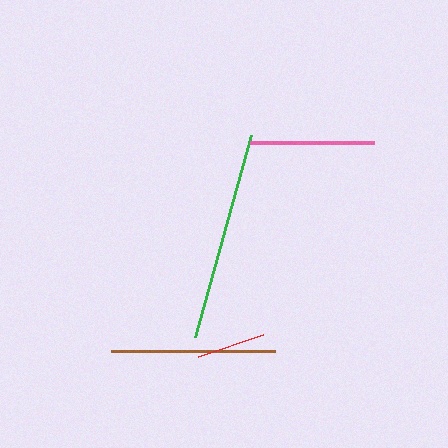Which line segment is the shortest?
The red line is the shortest at approximately 69 pixels.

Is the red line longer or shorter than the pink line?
The pink line is longer than the red line.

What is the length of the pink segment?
The pink segment is approximately 124 pixels long.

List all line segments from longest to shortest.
From longest to shortest: green, brown, pink, red.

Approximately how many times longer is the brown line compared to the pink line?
The brown line is approximately 1.3 times the length of the pink line.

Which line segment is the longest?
The green line is the longest at approximately 210 pixels.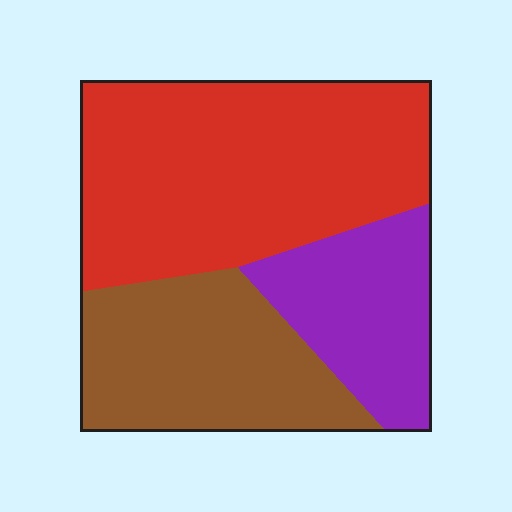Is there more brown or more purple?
Brown.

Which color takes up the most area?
Red, at roughly 50%.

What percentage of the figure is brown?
Brown takes up between a sixth and a third of the figure.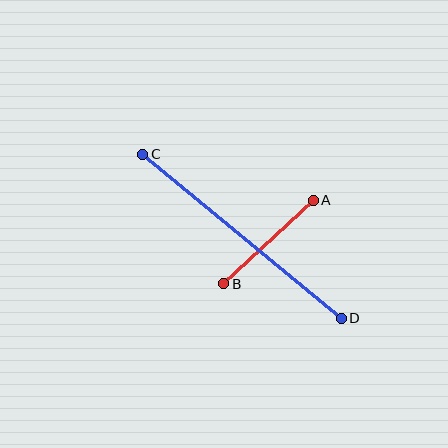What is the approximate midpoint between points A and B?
The midpoint is at approximately (268, 242) pixels.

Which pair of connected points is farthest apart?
Points C and D are farthest apart.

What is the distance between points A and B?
The distance is approximately 123 pixels.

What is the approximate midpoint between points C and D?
The midpoint is at approximately (242, 236) pixels.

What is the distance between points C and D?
The distance is approximately 257 pixels.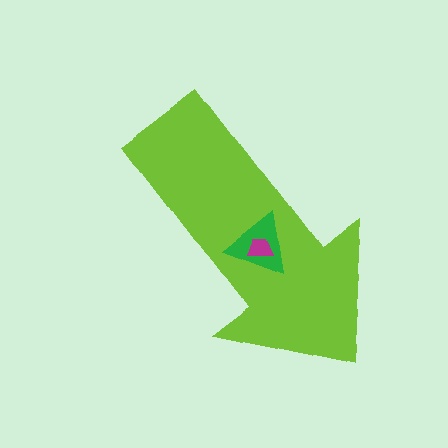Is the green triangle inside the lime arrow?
Yes.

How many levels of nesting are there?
3.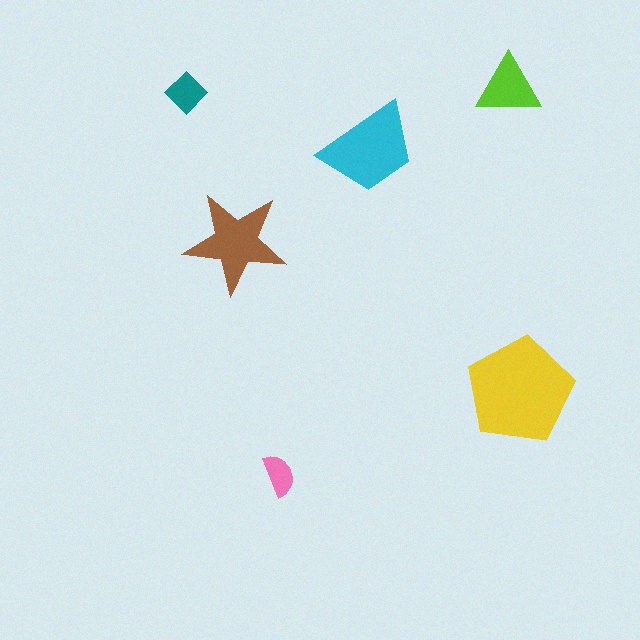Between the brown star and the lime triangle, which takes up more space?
The brown star.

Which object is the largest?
The yellow pentagon.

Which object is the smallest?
The pink semicircle.